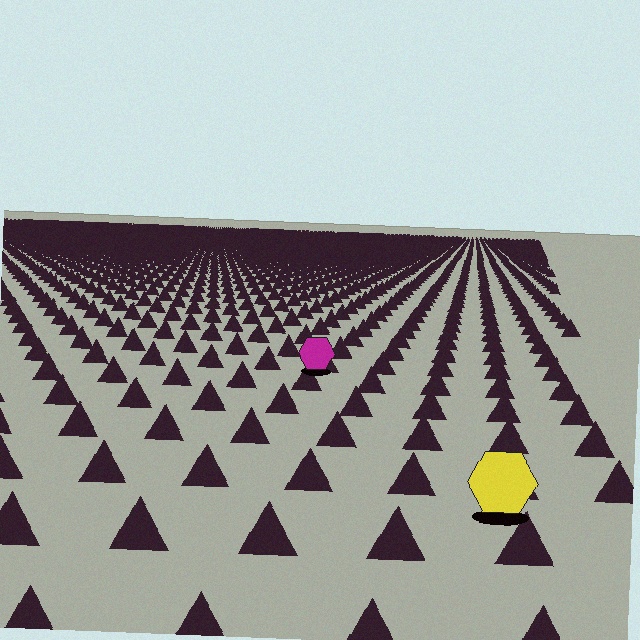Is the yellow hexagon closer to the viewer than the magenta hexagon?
Yes. The yellow hexagon is closer — you can tell from the texture gradient: the ground texture is coarser near it.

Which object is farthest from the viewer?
The magenta hexagon is farthest from the viewer. It appears smaller and the ground texture around it is denser.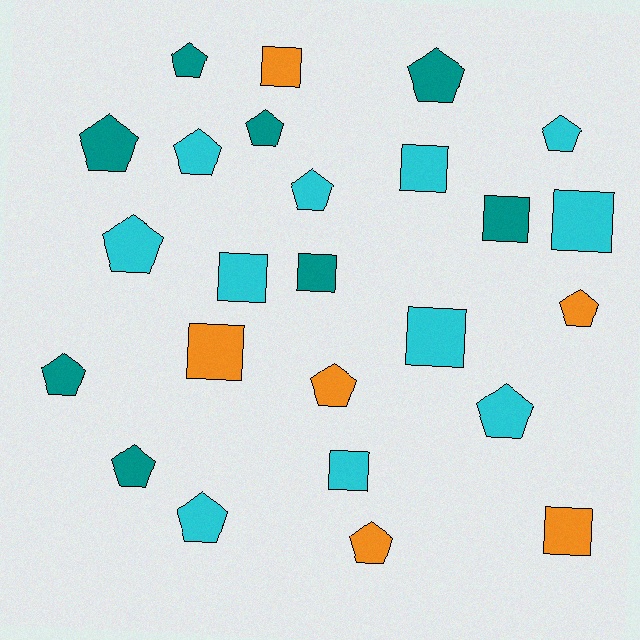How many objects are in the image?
There are 25 objects.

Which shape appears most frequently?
Pentagon, with 15 objects.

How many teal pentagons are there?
There are 6 teal pentagons.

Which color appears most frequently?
Cyan, with 11 objects.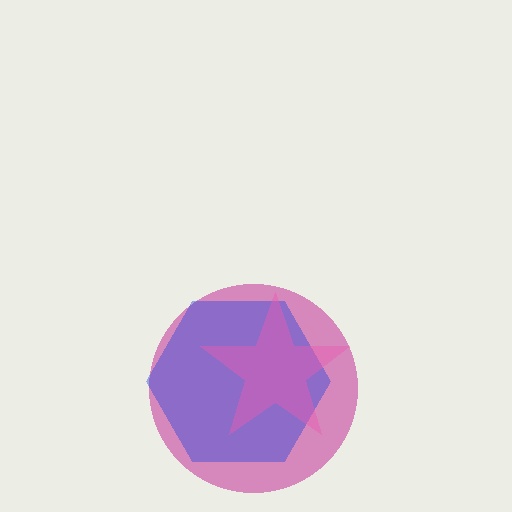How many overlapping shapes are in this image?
There are 3 overlapping shapes in the image.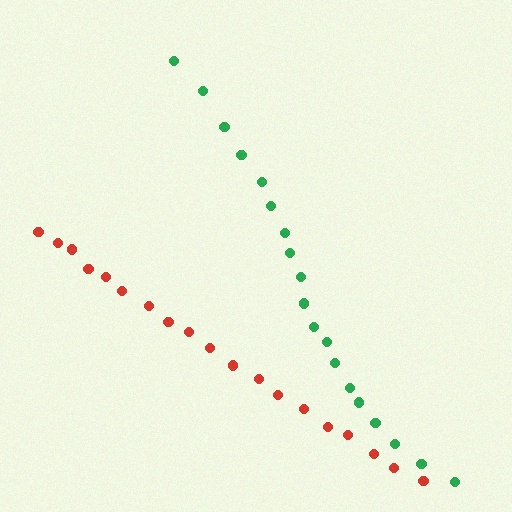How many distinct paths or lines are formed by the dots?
There are 2 distinct paths.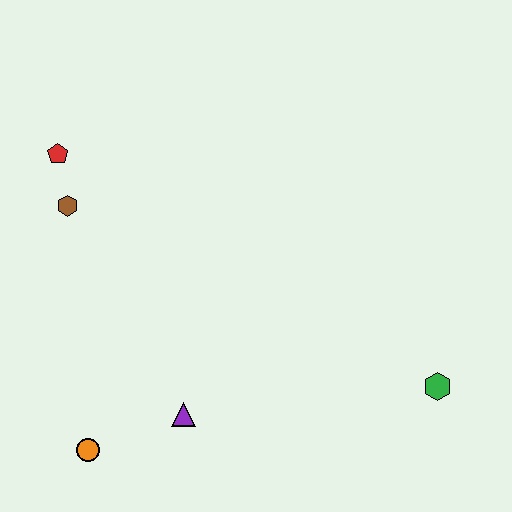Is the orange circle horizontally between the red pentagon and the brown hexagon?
No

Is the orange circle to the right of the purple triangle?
No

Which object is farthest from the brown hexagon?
The green hexagon is farthest from the brown hexagon.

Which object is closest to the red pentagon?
The brown hexagon is closest to the red pentagon.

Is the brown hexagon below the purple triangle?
No